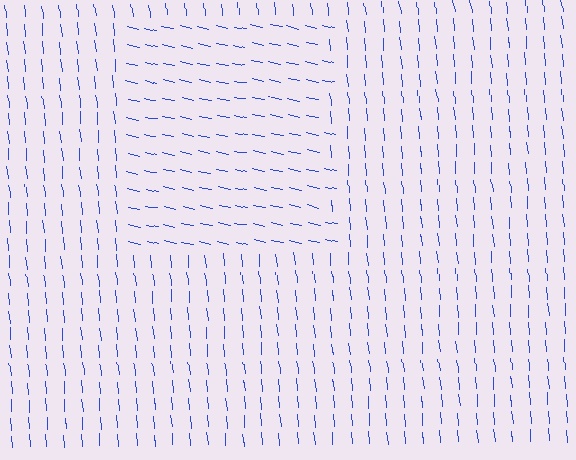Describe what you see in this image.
The image is filled with small blue line segments. A rectangle region in the image has lines oriented differently from the surrounding lines, creating a visible texture boundary.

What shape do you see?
I see a rectangle.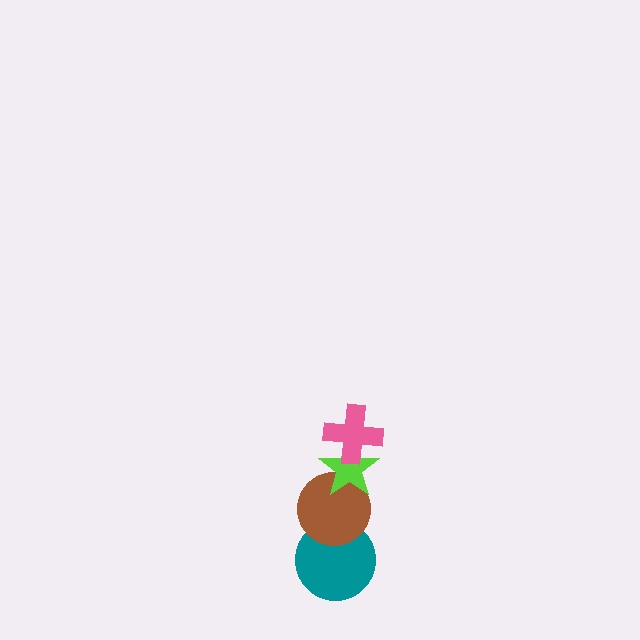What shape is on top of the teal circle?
The brown circle is on top of the teal circle.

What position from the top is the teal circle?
The teal circle is 4th from the top.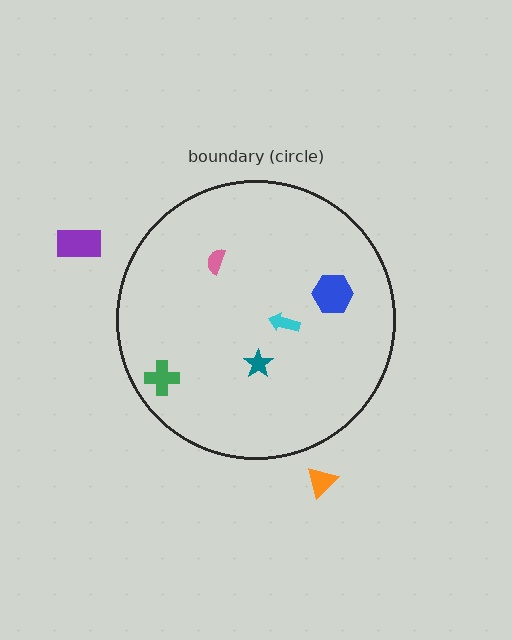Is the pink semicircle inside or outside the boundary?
Inside.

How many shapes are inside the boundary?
5 inside, 2 outside.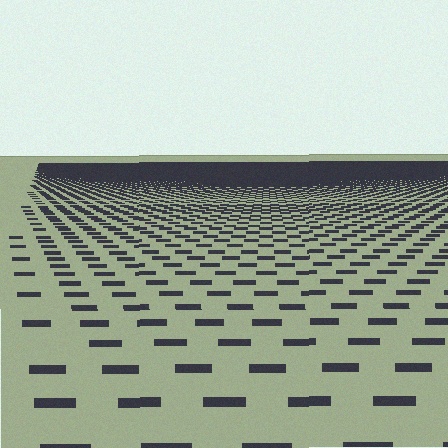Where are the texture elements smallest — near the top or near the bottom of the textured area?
Near the top.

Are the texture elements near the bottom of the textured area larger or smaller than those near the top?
Larger. Near the bottom, elements are closer to the viewer and appear at a bigger on-screen size.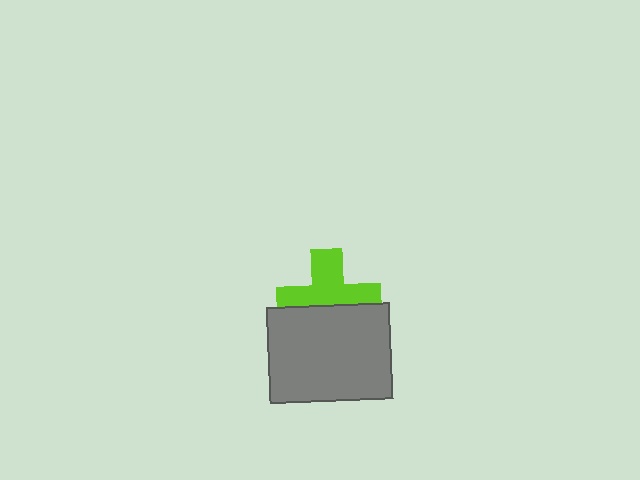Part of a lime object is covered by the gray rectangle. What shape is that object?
It is a cross.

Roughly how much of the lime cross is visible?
About half of it is visible (roughly 57%).